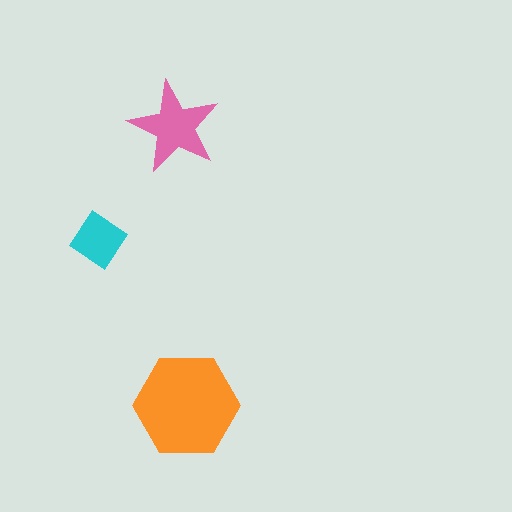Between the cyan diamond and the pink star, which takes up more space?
The pink star.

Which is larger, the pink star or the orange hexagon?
The orange hexagon.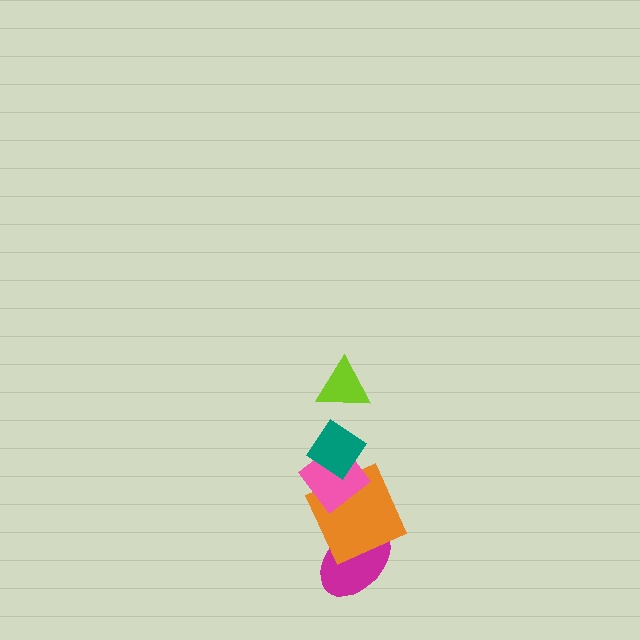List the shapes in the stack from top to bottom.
From top to bottom: the lime triangle, the teal diamond, the pink diamond, the orange square, the magenta ellipse.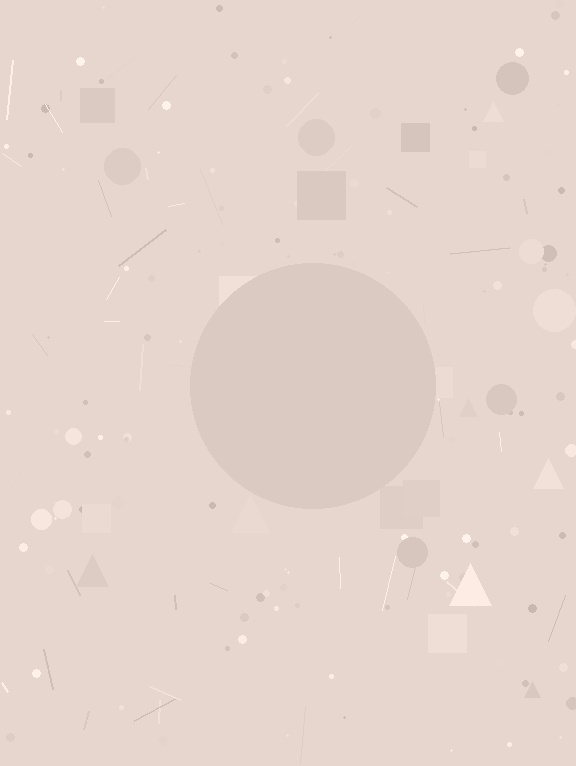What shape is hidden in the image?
A circle is hidden in the image.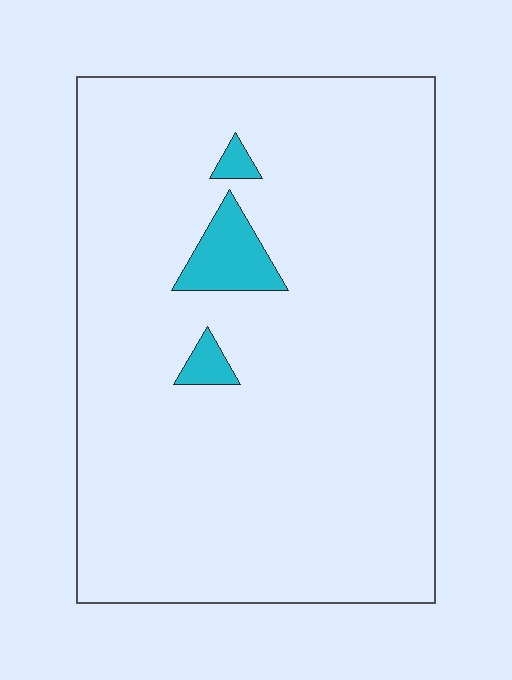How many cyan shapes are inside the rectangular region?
3.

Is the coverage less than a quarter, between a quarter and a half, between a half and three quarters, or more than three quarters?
Less than a quarter.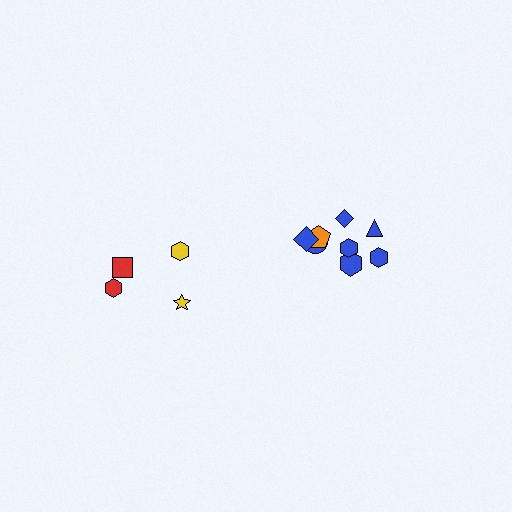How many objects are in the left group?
There are 4 objects.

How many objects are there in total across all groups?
There are 12 objects.